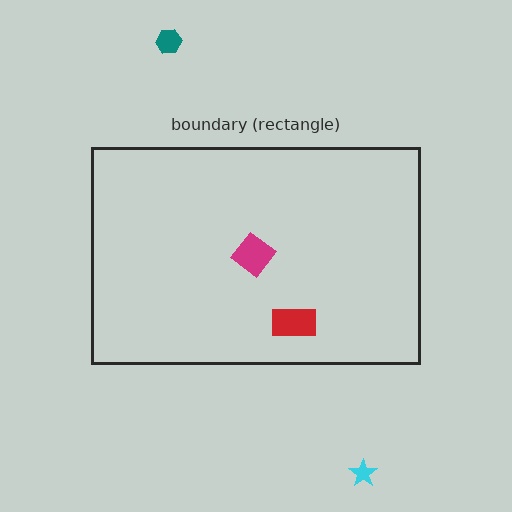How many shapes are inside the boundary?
2 inside, 2 outside.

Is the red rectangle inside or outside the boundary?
Inside.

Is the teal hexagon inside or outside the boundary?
Outside.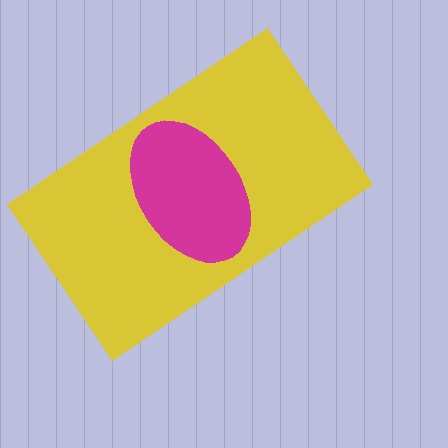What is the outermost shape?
The yellow rectangle.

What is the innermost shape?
The magenta ellipse.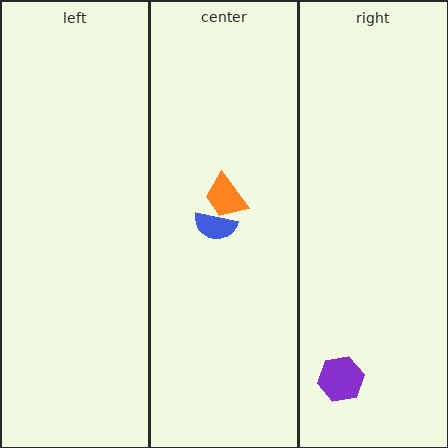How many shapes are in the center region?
2.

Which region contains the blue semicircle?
The center region.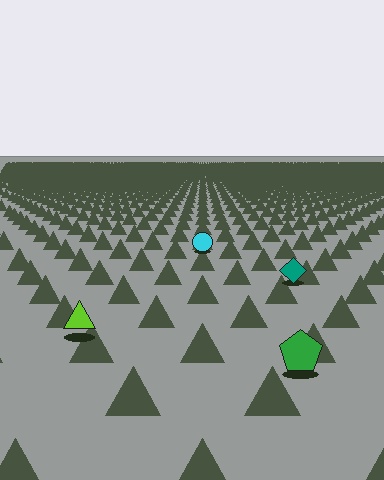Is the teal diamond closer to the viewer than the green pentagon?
No. The green pentagon is closer — you can tell from the texture gradient: the ground texture is coarser near it.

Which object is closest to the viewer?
The green pentagon is closest. The texture marks near it are larger and more spread out.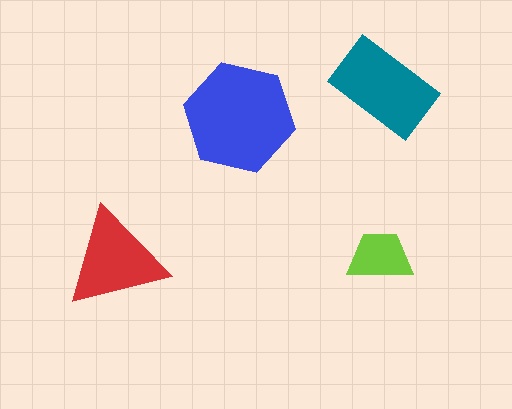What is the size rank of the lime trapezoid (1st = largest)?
4th.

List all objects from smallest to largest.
The lime trapezoid, the red triangle, the teal rectangle, the blue hexagon.